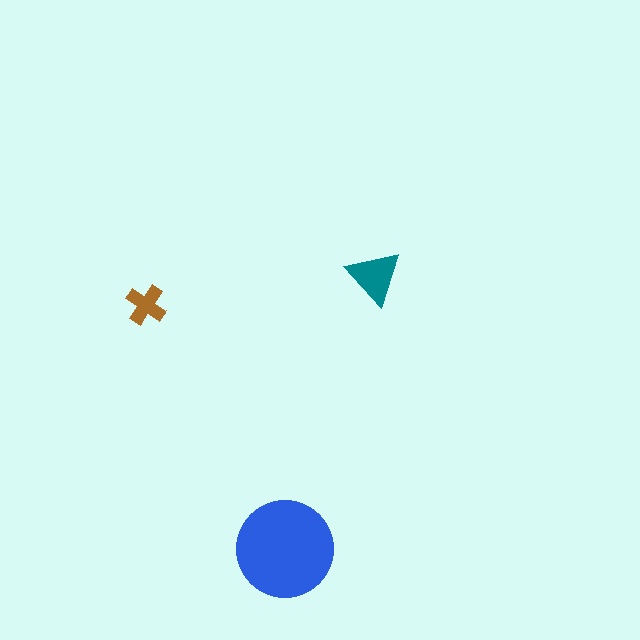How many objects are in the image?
There are 3 objects in the image.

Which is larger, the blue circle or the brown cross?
The blue circle.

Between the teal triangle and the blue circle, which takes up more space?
The blue circle.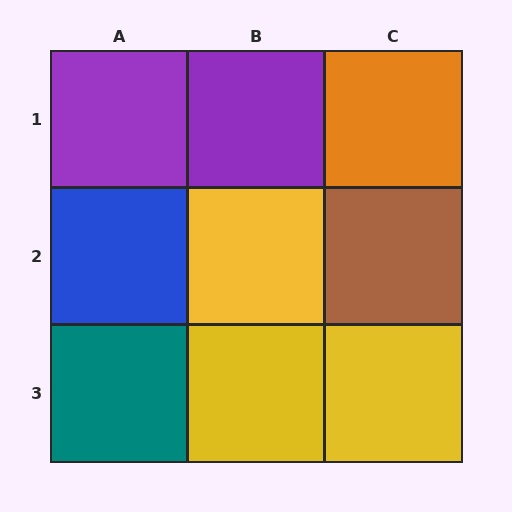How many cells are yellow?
3 cells are yellow.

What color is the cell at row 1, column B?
Purple.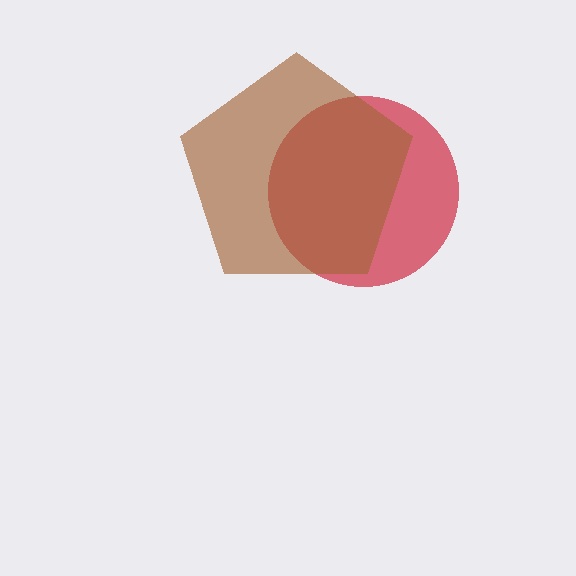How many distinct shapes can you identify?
There are 2 distinct shapes: a red circle, a brown pentagon.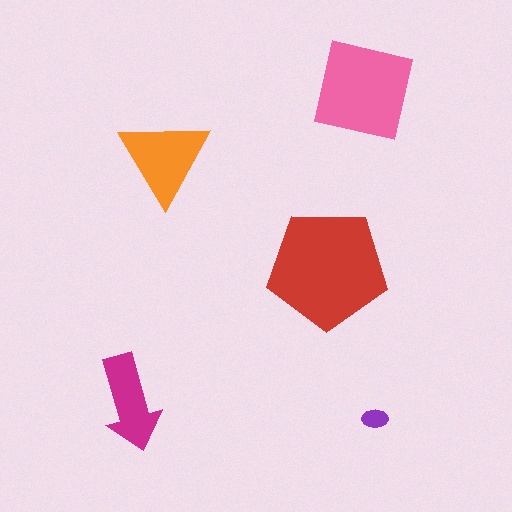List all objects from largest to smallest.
The red pentagon, the pink square, the orange triangle, the magenta arrow, the purple ellipse.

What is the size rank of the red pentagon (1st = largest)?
1st.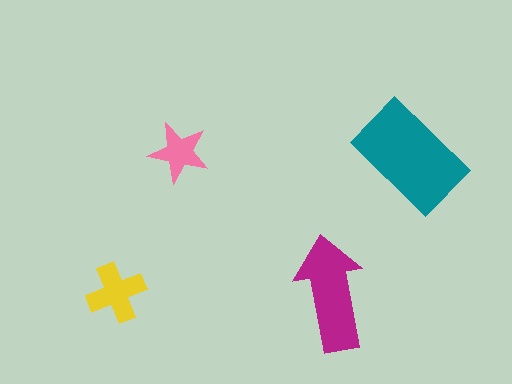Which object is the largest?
The teal rectangle.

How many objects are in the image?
There are 4 objects in the image.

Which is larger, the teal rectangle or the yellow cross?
The teal rectangle.